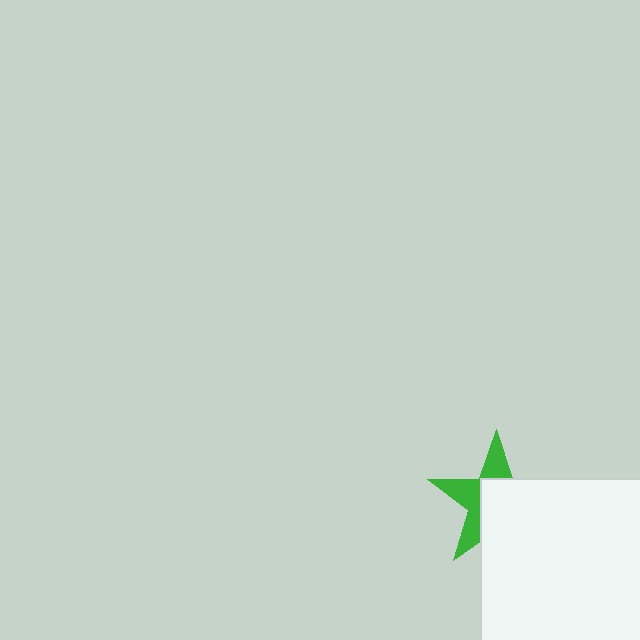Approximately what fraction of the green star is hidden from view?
Roughly 59% of the green star is hidden behind the white square.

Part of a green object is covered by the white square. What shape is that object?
It is a star.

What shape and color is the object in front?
The object in front is a white square.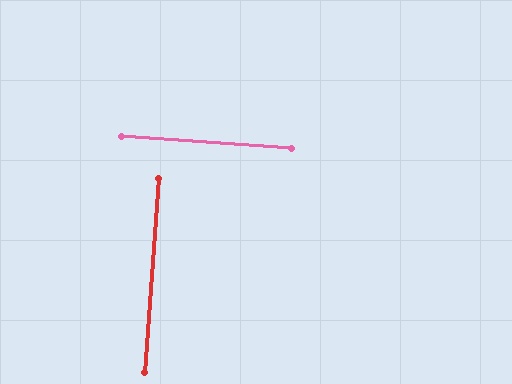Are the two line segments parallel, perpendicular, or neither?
Perpendicular — they meet at approximately 90°.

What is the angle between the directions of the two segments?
Approximately 90 degrees.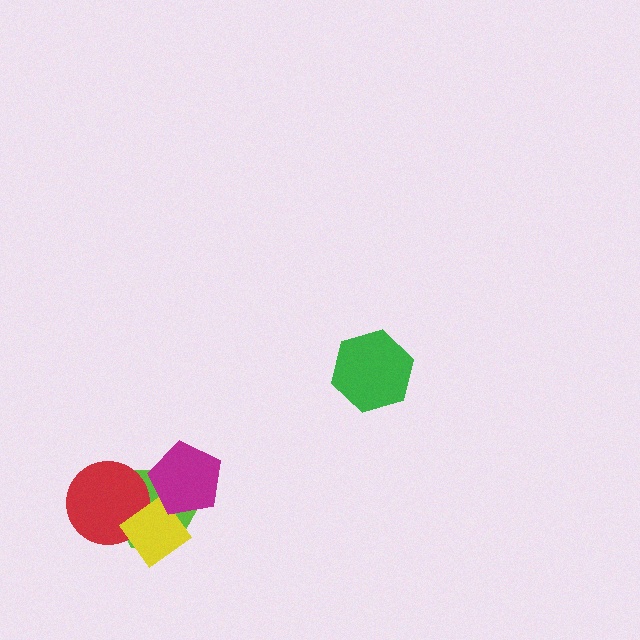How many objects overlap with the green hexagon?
0 objects overlap with the green hexagon.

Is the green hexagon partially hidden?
No, no other shape covers it.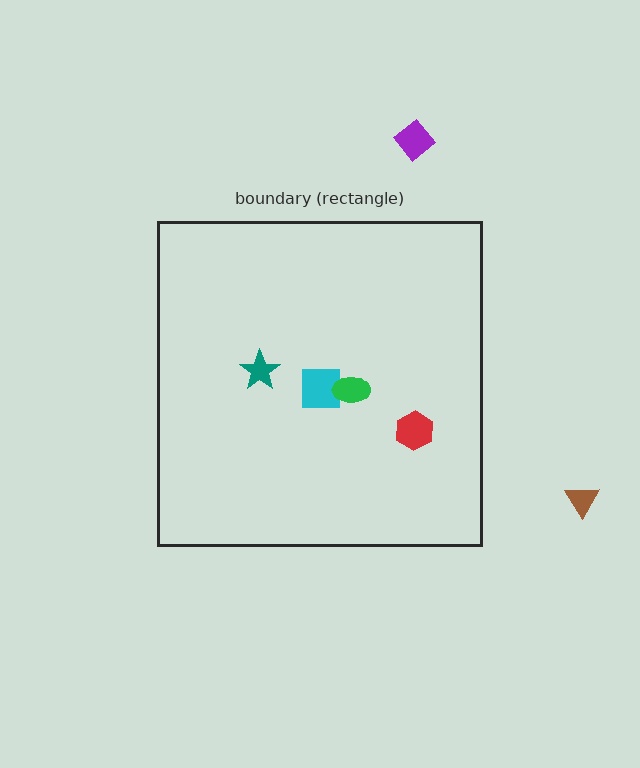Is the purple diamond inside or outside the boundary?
Outside.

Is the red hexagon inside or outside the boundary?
Inside.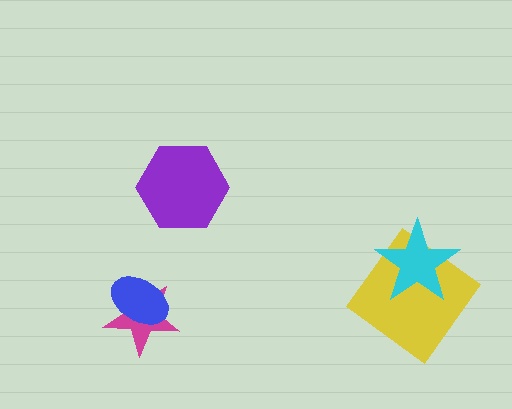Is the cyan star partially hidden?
No, no other shape covers it.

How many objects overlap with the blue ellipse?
1 object overlaps with the blue ellipse.